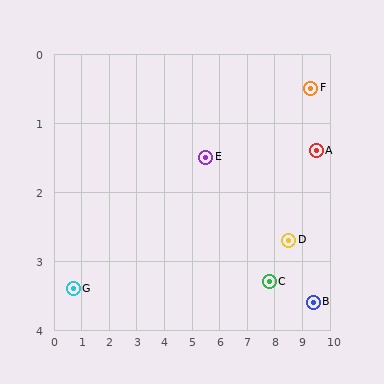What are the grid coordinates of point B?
Point B is at approximately (9.4, 3.6).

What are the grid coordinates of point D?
Point D is at approximately (8.5, 2.7).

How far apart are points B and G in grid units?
Points B and G are about 8.7 grid units apart.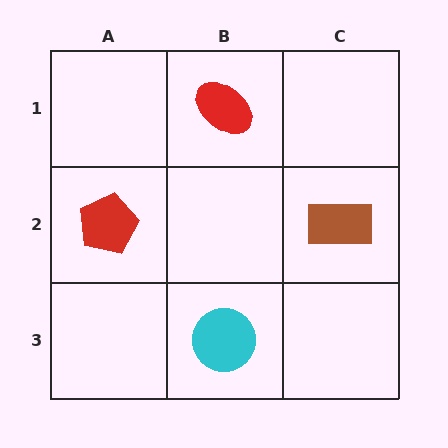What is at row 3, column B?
A cyan circle.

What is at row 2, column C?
A brown rectangle.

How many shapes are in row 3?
1 shape.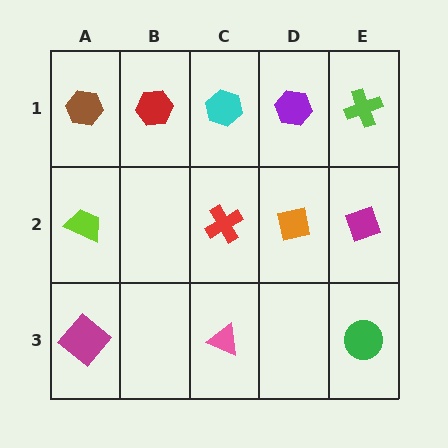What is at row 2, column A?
A lime trapezoid.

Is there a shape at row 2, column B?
No, that cell is empty.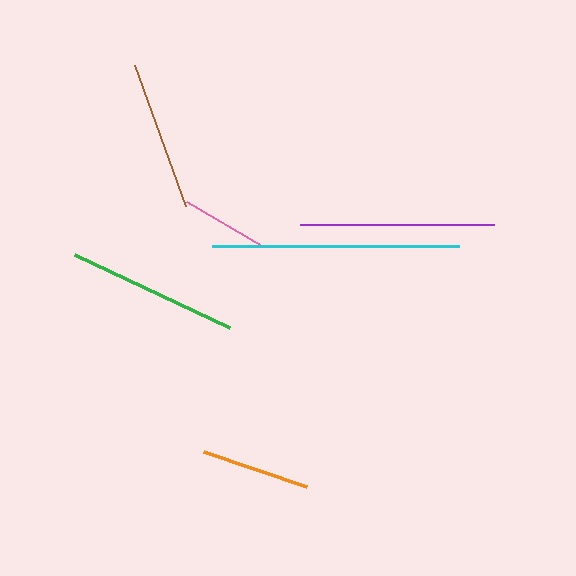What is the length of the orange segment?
The orange segment is approximately 108 pixels long.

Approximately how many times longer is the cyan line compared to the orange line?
The cyan line is approximately 2.3 times the length of the orange line.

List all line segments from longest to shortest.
From longest to shortest: cyan, purple, green, brown, orange, pink.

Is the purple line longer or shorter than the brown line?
The purple line is longer than the brown line.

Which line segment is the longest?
The cyan line is the longest at approximately 247 pixels.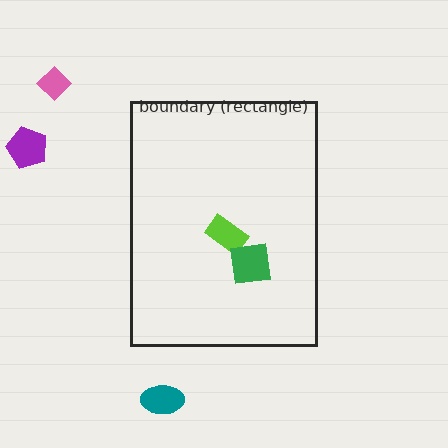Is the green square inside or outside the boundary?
Inside.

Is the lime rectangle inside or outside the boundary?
Inside.